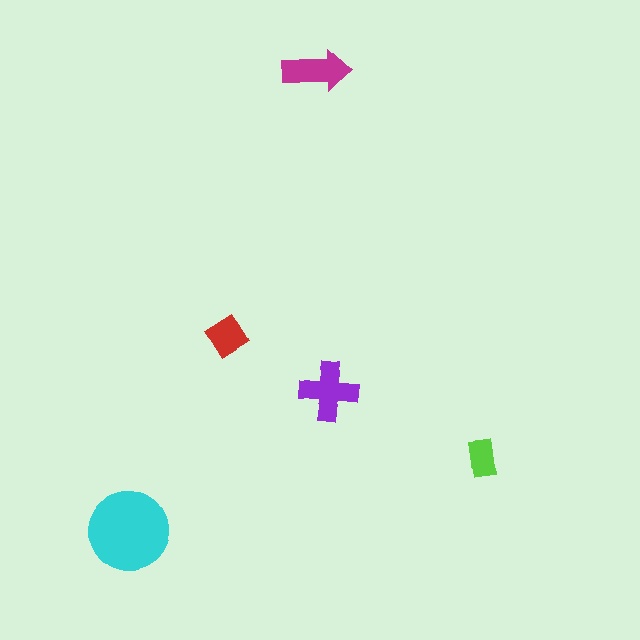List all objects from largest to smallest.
The cyan circle, the purple cross, the magenta arrow, the red diamond, the lime rectangle.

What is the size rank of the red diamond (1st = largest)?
4th.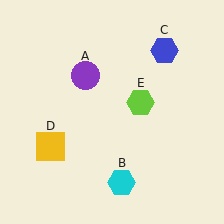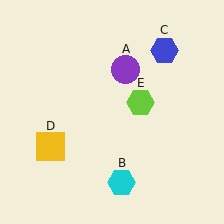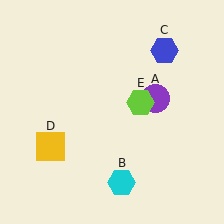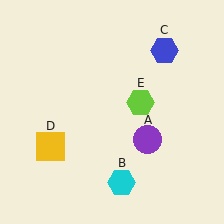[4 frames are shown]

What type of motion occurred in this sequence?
The purple circle (object A) rotated clockwise around the center of the scene.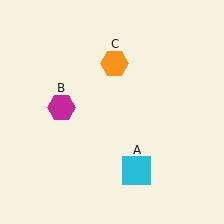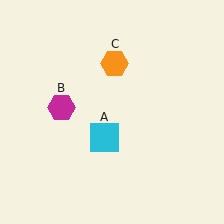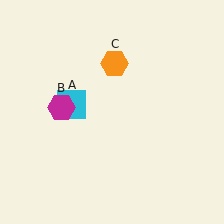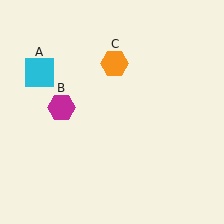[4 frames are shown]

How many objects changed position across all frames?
1 object changed position: cyan square (object A).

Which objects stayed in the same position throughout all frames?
Magenta hexagon (object B) and orange hexagon (object C) remained stationary.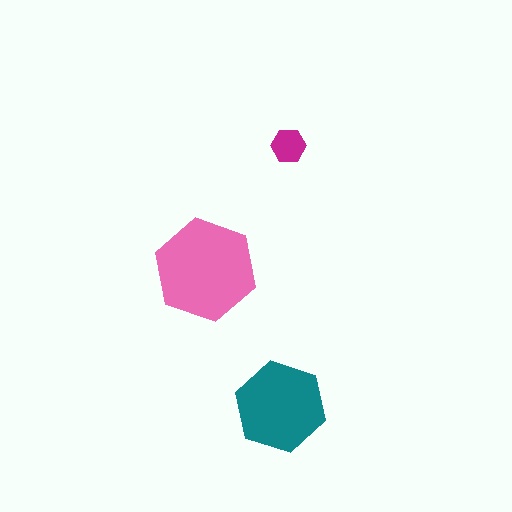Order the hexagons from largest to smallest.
the pink one, the teal one, the magenta one.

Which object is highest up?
The magenta hexagon is topmost.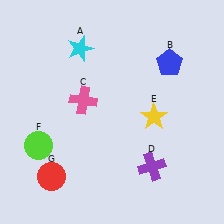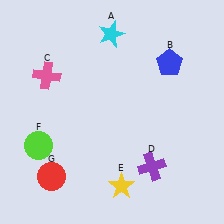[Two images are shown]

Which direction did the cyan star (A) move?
The cyan star (A) moved right.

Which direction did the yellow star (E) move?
The yellow star (E) moved down.